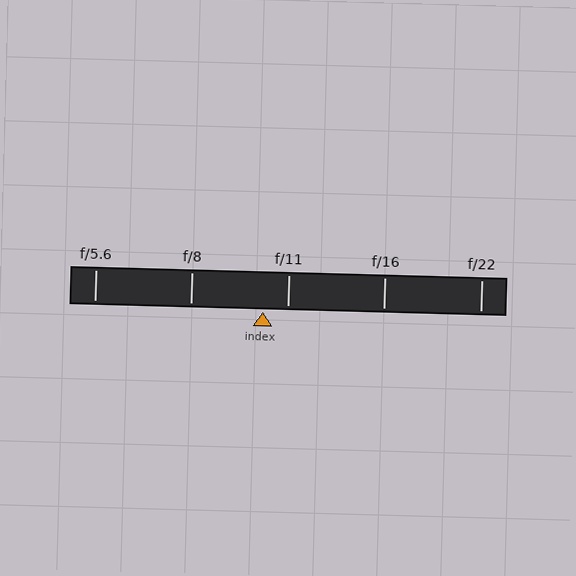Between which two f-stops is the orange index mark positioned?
The index mark is between f/8 and f/11.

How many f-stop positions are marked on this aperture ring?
There are 5 f-stop positions marked.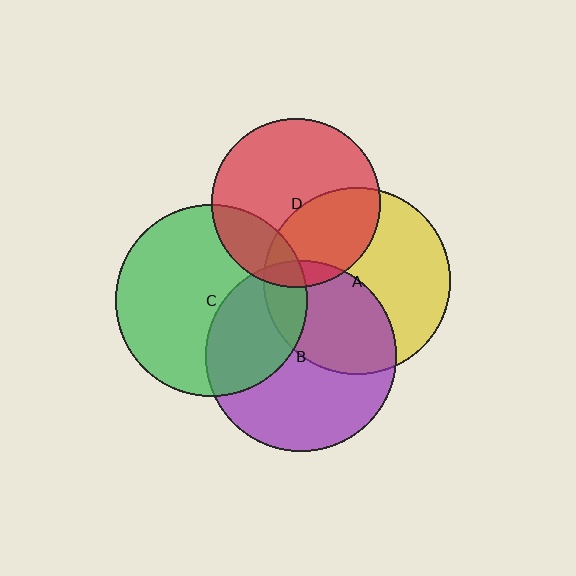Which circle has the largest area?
Circle C (green).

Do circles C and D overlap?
Yes.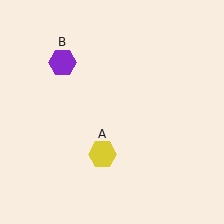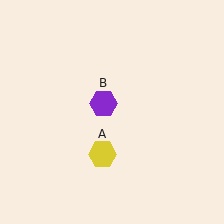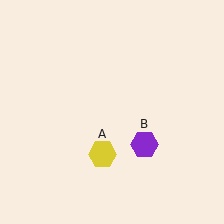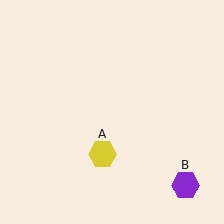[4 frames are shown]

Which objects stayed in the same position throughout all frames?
Yellow hexagon (object A) remained stationary.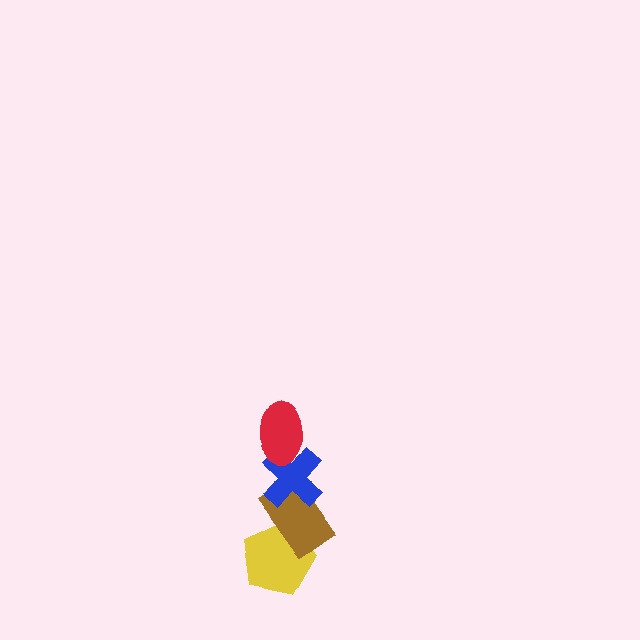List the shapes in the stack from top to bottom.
From top to bottom: the red ellipse, the blue cross, the brown rectangle, the yellow pentagon.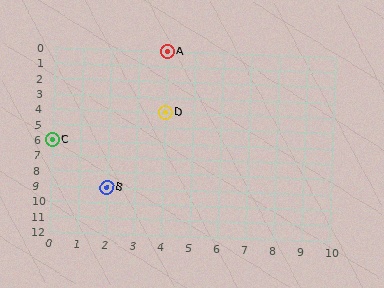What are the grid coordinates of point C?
Point C is at grid coordinates (0, 6).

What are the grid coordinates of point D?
Point D is at grid coordinates (4, 4).